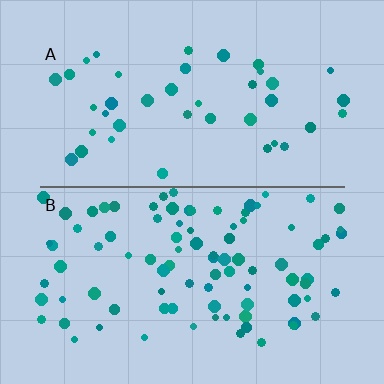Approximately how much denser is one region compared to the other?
Approximately 2.3× — region B over region A.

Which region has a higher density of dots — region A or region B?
B (the bottom).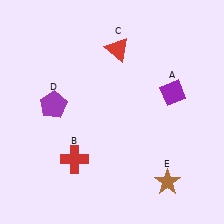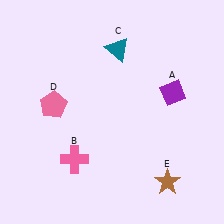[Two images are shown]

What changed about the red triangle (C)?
In Image 1, C is red. In Image 2, it changed to teal.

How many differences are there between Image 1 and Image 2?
There are 3 differences between the two images.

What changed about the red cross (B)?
In Image 1, B is red. In Image 2, it changed to pink.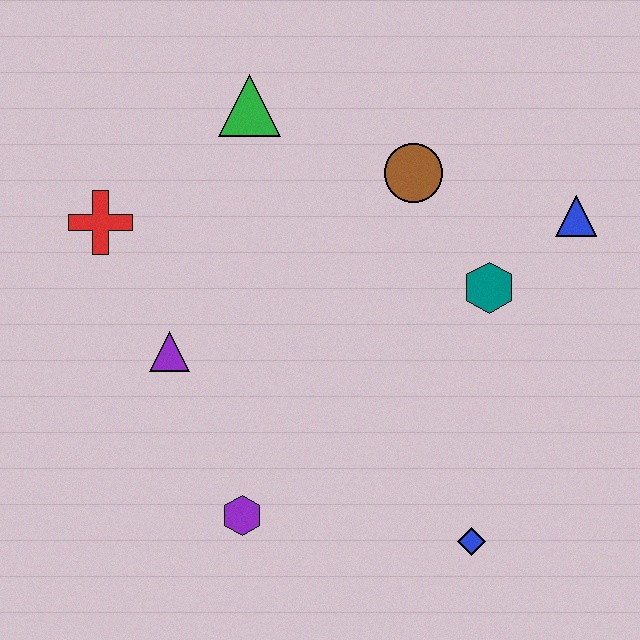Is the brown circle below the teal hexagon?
No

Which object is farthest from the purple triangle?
The blue triangle is farthest from the purple triangle.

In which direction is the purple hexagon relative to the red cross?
The purple hexagon is below the red cross.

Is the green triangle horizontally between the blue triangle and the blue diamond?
No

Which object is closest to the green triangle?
The brown circle is closest to the green triangle.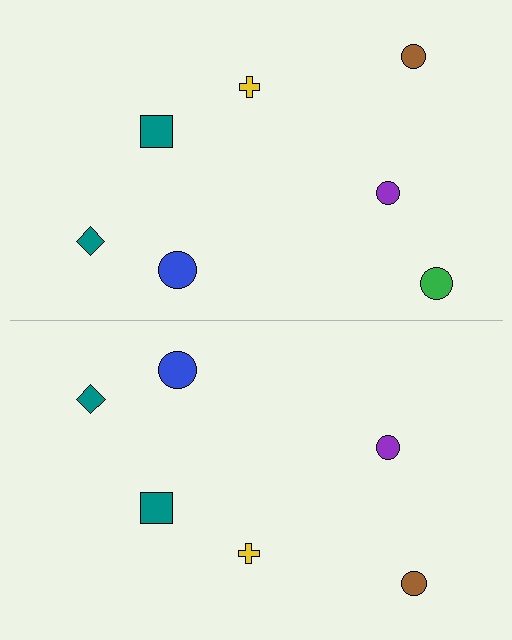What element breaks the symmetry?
A green circle is missing from the bottom side.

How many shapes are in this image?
There are 13 shapes in this image.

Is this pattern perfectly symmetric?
No, the pattern is not perfectly symmetric. A green circle is missing from the bottom side.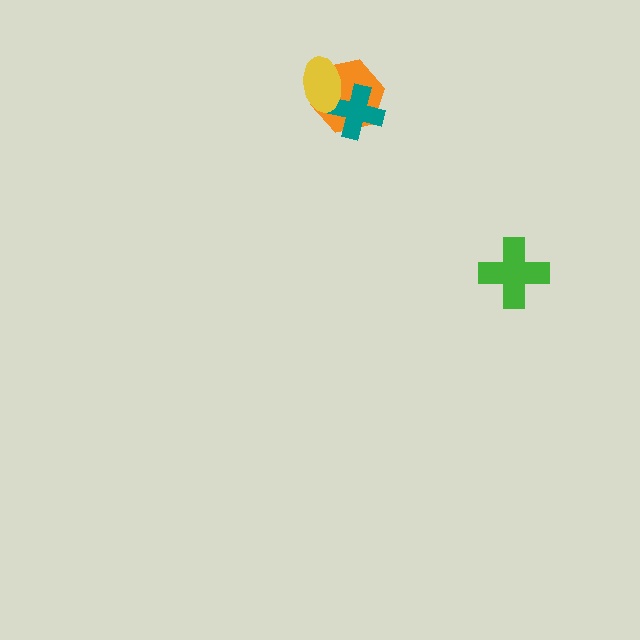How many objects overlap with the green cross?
0 objects overlap with the green cross.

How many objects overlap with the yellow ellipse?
2 objects overlap with the yellow ellipse.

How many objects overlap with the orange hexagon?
2 objects overlap with the orange hexagon.